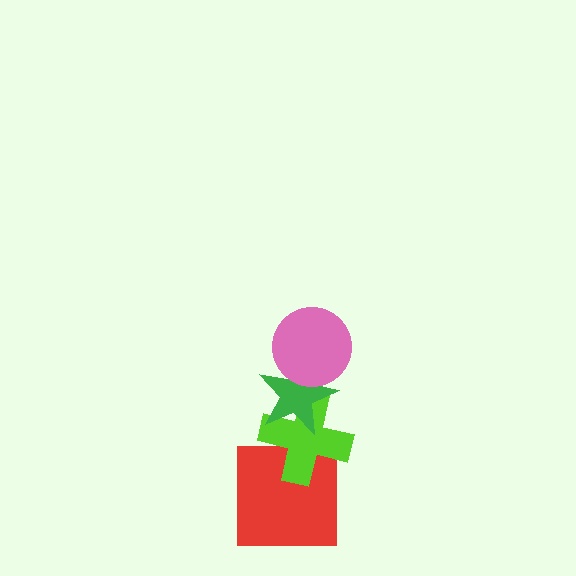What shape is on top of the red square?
The lime cross is on top of the red square.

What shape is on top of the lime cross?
The green star is on top of the lime cross.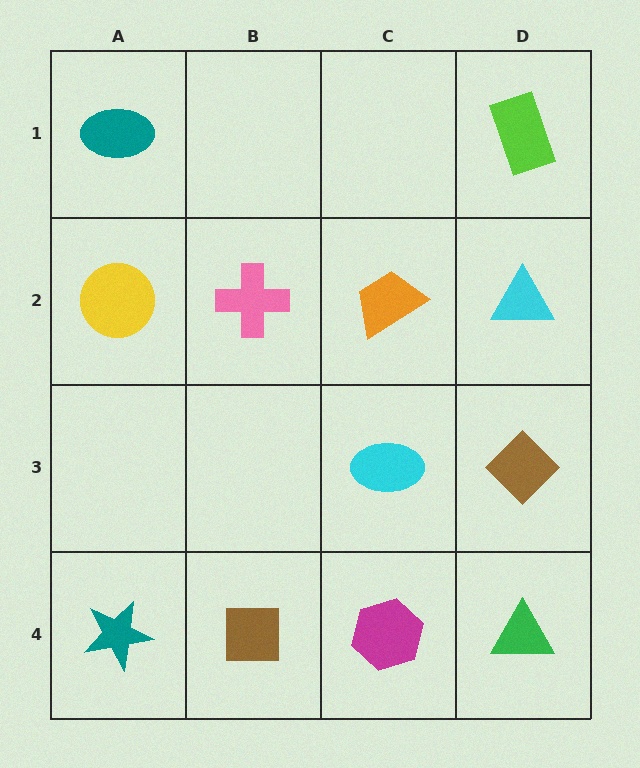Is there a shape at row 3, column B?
No, that cell is empty.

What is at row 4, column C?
A magenta hexagon.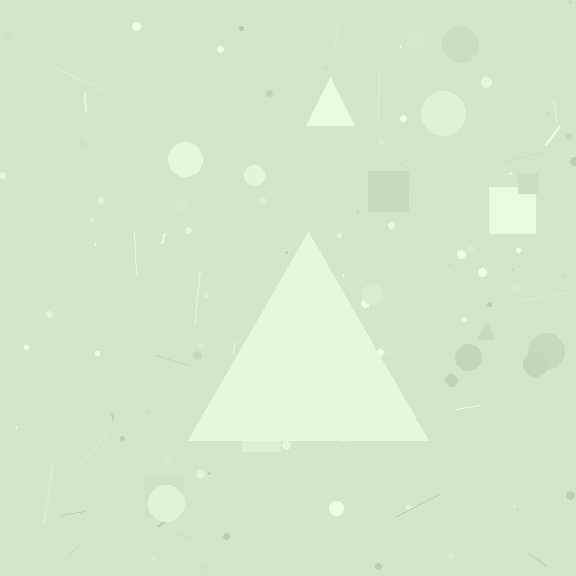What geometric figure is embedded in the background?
A triangle is embedded in the background.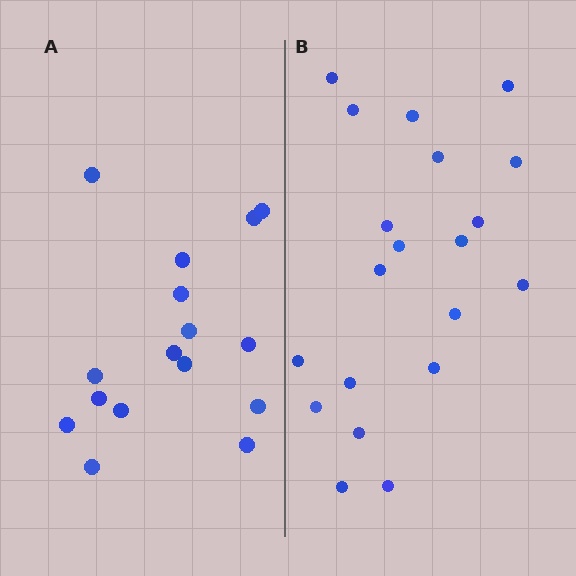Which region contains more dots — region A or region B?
Region B (the right region) has more dots.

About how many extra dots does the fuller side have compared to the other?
Region B has about 4 more dots than region A.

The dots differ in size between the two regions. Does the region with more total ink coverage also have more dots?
No. Region A has more total ink coverage because its dots are larger, but region B actually contains more individual dots. Total area can be misleading — the number of items is what matters here.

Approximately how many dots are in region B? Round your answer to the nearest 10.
About 20 dots.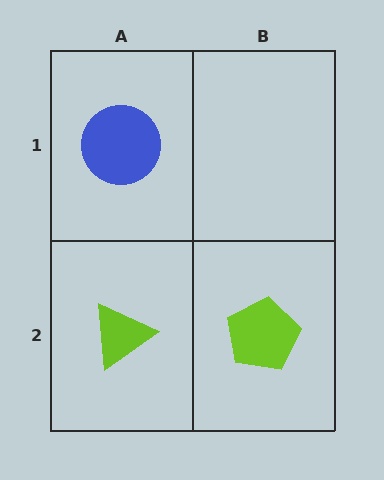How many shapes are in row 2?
2 shapes.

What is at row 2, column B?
A lime pentagon.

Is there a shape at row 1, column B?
No, that cell is empty.